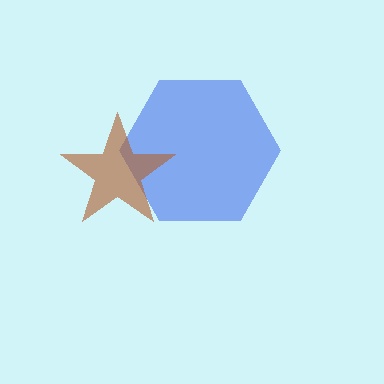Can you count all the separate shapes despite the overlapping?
Yes, there are 2 separate shapes.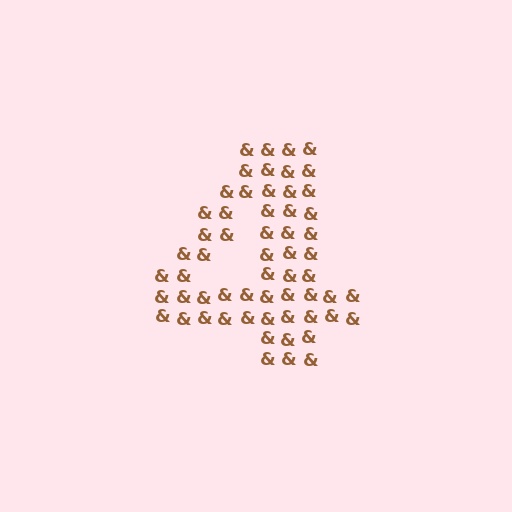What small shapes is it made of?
It is made of small ampersands.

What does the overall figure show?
The overall figure shows the digit 4.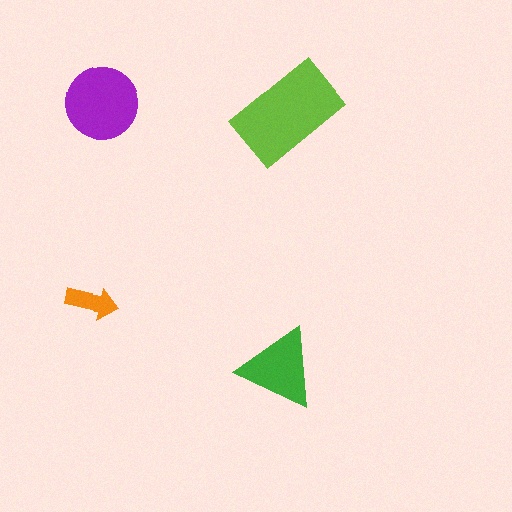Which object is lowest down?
The green triangle is bottommost.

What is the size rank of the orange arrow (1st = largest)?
4th.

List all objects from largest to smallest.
The lime rectangle, the purple circle, the green triangle, the orange arrow.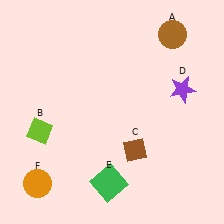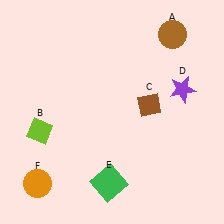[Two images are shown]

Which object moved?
The brown diamond (C) moved up.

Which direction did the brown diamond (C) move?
The brown diamond (C) moved up.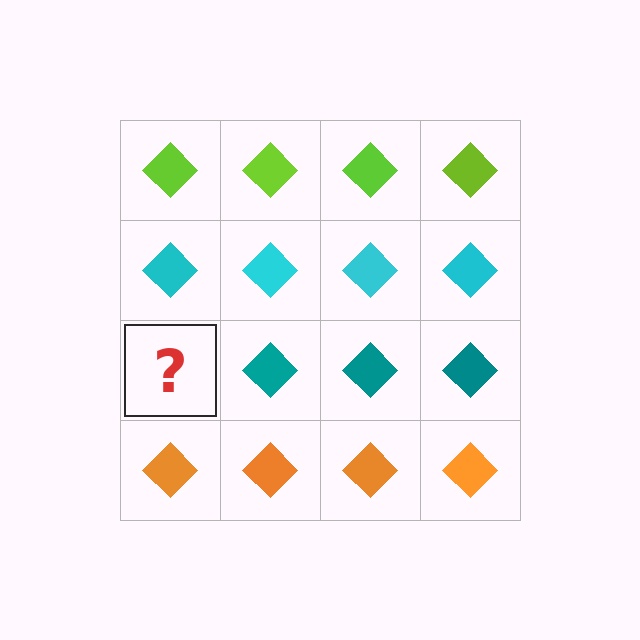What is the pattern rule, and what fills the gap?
The rule is that each row has a consistent color. The gap should be filled with a teal diamond.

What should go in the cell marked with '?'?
The missing cell should contain a teal diamond.